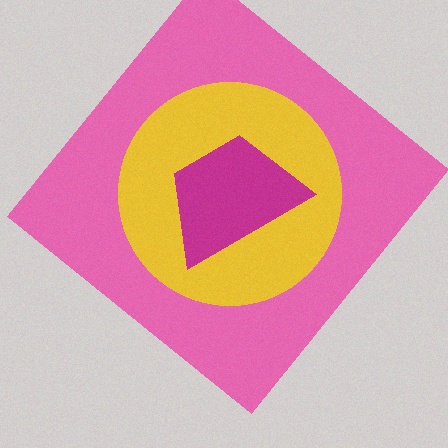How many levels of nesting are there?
3.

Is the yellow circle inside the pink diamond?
Yes.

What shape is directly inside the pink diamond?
The yellow circle.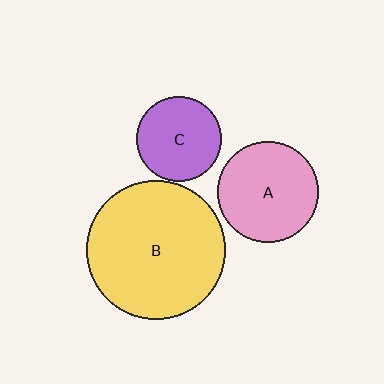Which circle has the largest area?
Circle B (yellow).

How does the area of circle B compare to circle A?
Approximately 1.9 times.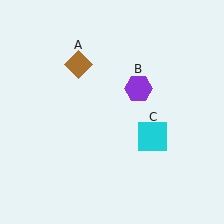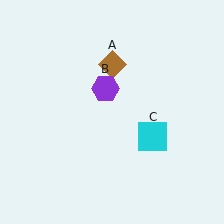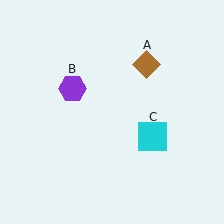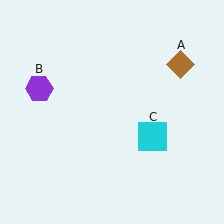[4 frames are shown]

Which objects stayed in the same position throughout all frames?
Cyan square (object C) remained stationary.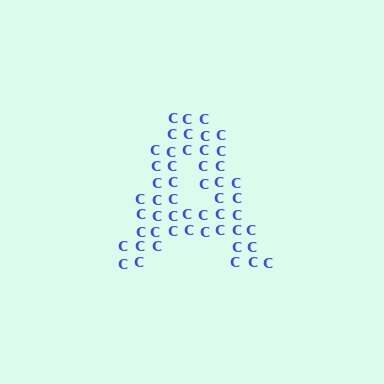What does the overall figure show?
The overall figure shows the letter A.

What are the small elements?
The small elements are letter C's.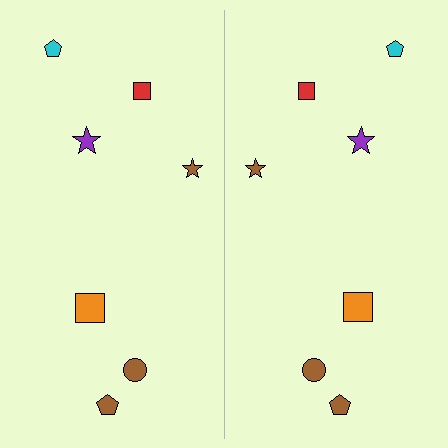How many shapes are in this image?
There are 14 shapes in this image.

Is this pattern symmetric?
Yes, this pattern has bilateral (reflection) symmetry.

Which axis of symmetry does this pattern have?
The pattern has a vertical axis of symmetry running through the center of the image.